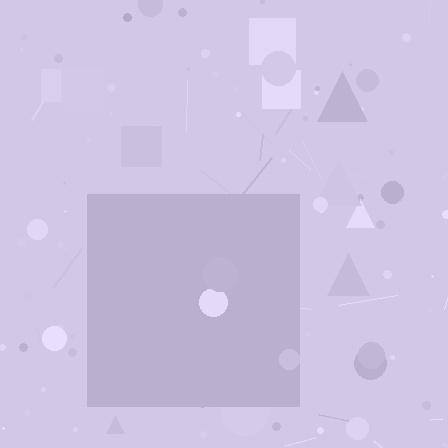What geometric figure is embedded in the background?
A square is embedded in the background.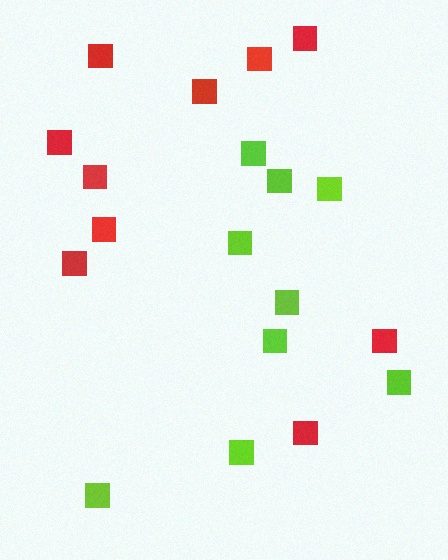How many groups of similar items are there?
There are 2 groups: one group of red squares (10) and one group of lime squares (9).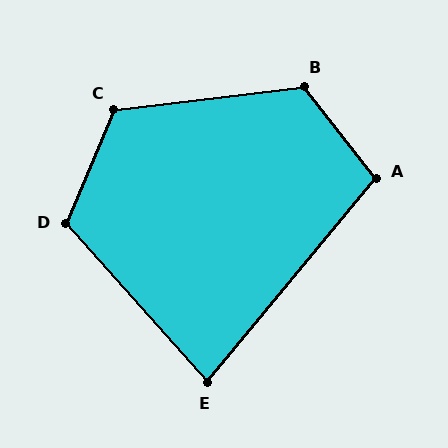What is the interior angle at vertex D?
Approximately 115 degrees (obtuse).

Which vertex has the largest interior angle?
B, at approximately 121 degrees.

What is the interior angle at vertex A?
Approximately 102 degrees (obtuse).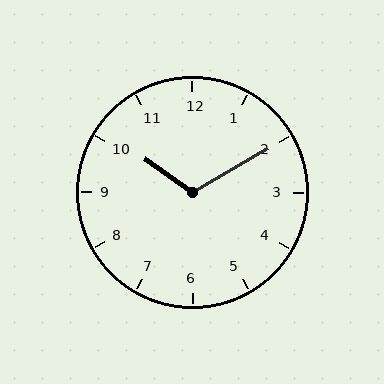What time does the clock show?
10:10.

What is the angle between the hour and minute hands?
Approximately 115 degrees.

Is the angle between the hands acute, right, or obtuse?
It is obtuse.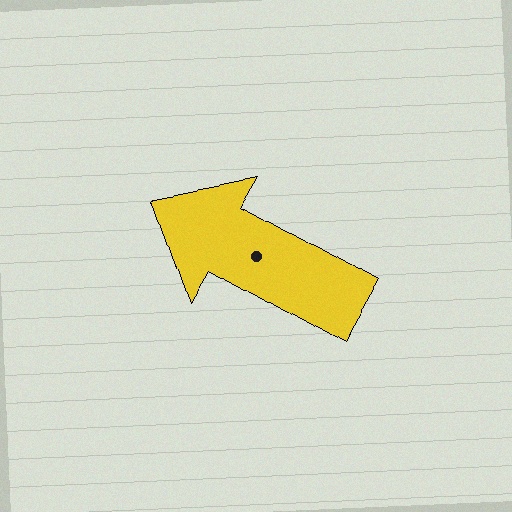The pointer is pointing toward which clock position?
Roughly 10 o'clock.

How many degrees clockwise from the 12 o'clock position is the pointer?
Approximately 300 degrees.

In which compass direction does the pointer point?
Northwest.